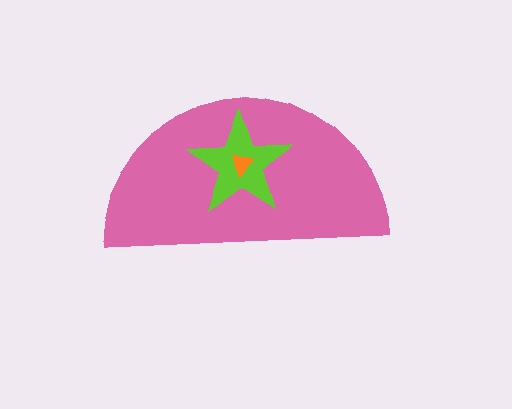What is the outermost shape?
The pink semicircle.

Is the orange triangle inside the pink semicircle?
Yes.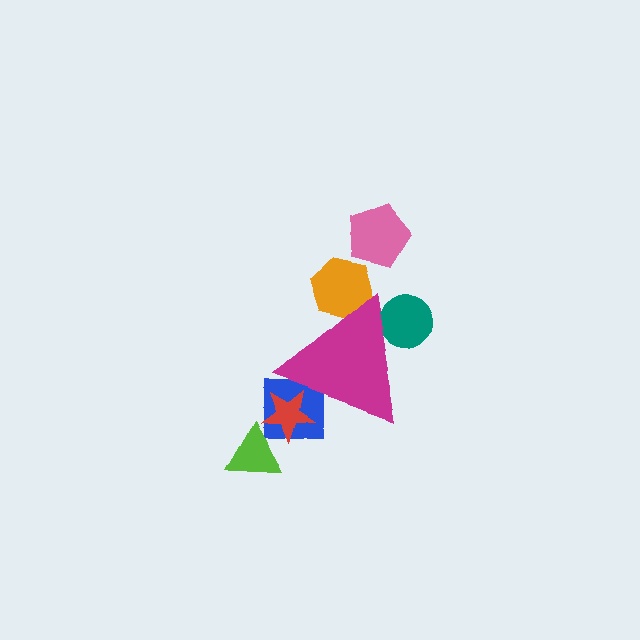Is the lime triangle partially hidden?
No, the lime triangle is fully visible.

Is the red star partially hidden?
Yes, the red star is partially hidden behind the magenta triangle.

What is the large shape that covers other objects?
A magenta triangle.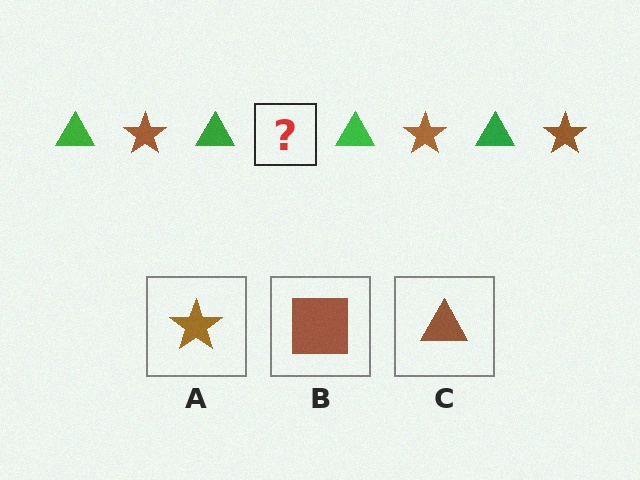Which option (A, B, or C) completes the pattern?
A.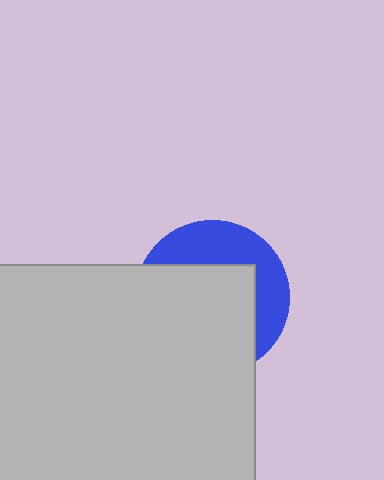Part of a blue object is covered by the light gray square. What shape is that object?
It is a circle.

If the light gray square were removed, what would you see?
You would see the complete blue circle.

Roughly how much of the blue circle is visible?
A small part of it is visible (roughly 37%).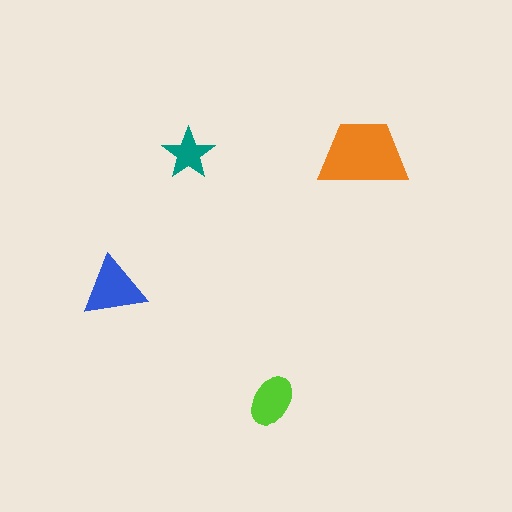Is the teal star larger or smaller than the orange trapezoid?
Smaller.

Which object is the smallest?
The teal star.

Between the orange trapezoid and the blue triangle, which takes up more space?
The orange trapezoid.